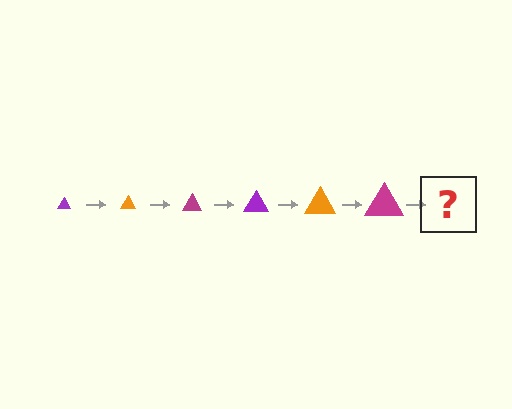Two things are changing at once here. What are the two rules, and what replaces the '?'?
The two rules are that the triangle grows larger each step and the color cycles through purple, orange, and magenta. The '?' should be a purple triangle, larger than the previous one.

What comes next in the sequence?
The next element should be a purple triangle, larger than the previous one.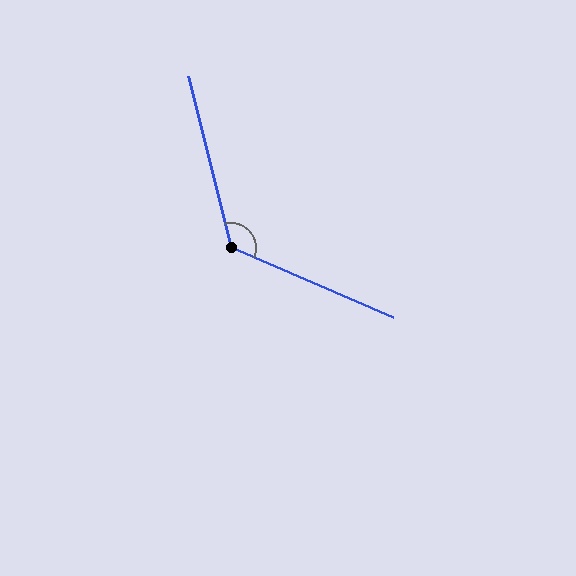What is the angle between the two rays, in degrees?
Approximately 127 degrees.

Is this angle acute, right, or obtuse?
It is obtuse.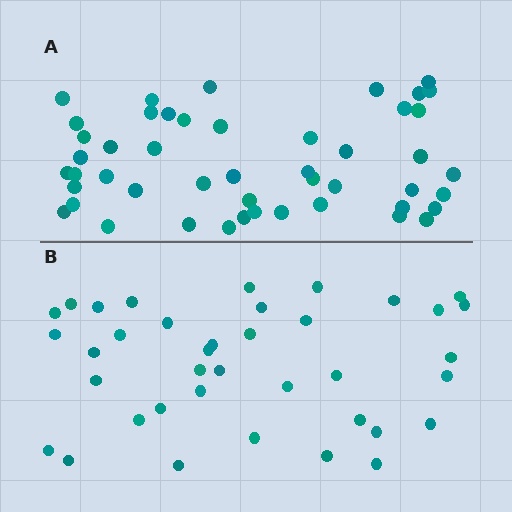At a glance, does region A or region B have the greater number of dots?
Region A (the top region) has more dots.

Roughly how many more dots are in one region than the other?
Region A has roughly 10 or so more dots than region B.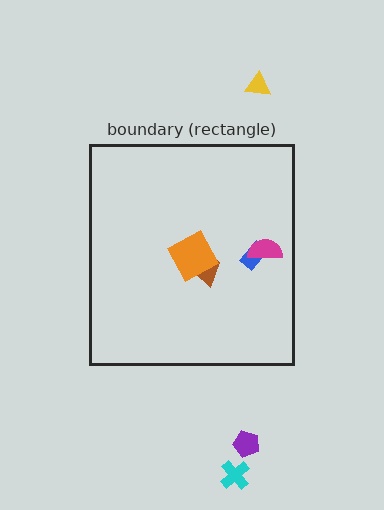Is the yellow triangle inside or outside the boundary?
Outside.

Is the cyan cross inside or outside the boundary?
Outside.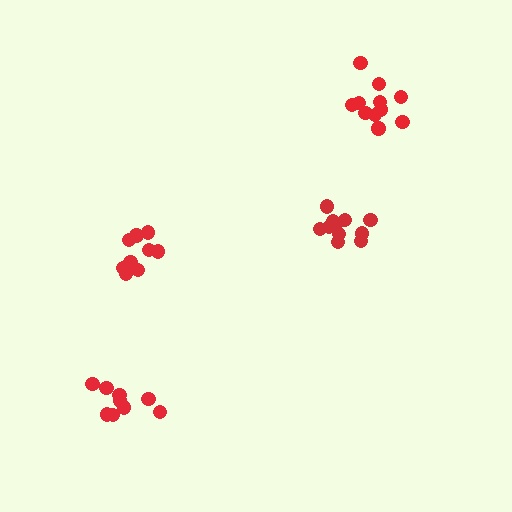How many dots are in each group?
Group 1: 9 dots, Group 2: 11 dots, Group 3: 9 dots, Group 4: 11 dots (40 total).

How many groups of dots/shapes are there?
There are 4 groups.